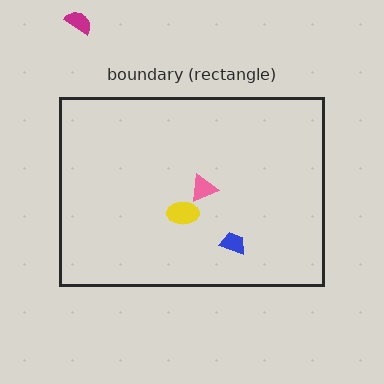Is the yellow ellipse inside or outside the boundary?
Inside.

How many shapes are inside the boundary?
3 inside, 1 outside.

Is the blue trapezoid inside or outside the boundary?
Inside.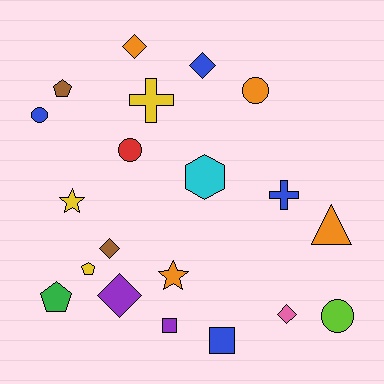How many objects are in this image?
There are 20 objects.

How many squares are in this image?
There are 2 squares.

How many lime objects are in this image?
There is 1 lime object.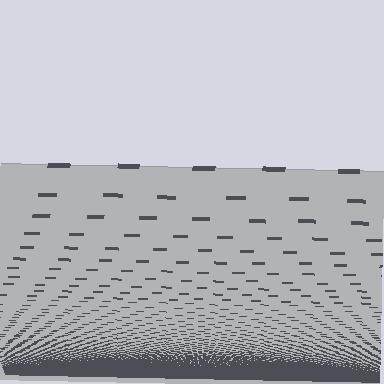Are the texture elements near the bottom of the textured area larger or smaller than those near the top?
Smaller. The gradient is inverted — elements near the bottom are smaller and denser.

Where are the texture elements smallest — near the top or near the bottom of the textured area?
Near the bottom.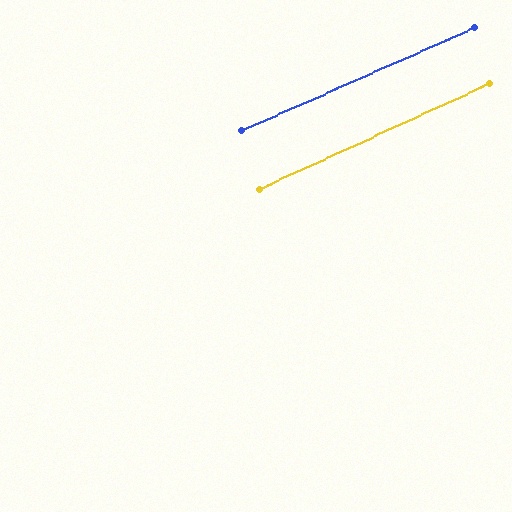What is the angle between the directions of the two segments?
Approximately 1 degree.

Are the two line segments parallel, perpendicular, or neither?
Parallel — their directions differ by only 0.7°.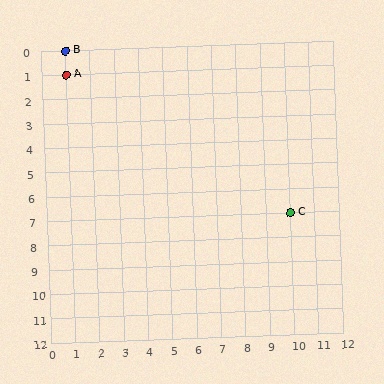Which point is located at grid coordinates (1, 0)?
Point B is at (1, 0).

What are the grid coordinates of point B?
Point B is at grid coordinates (1, 0).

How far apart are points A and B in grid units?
Points A and B are 1 row apart.